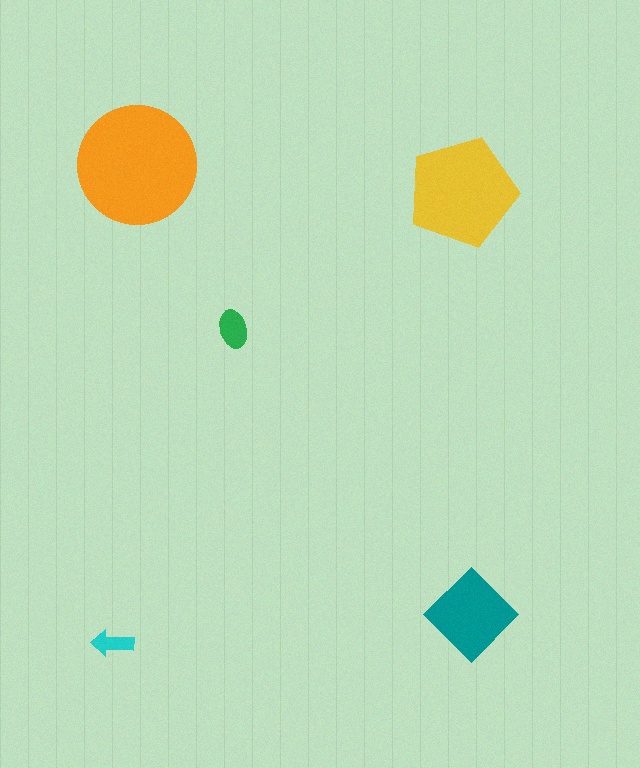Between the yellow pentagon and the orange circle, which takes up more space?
The orange circle.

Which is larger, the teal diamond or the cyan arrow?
The teal diamond.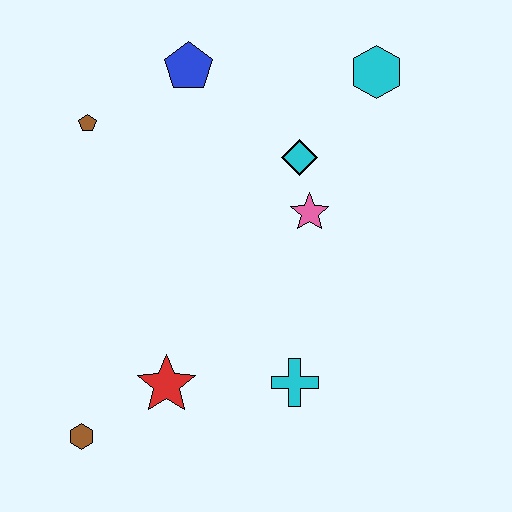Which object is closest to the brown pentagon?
The blue pentagon is closest to the brown pentagon.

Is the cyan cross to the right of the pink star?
No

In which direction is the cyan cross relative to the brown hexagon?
The cyan cross is to the right of the brown hexagon.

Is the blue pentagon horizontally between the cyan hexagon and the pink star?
No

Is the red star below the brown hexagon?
No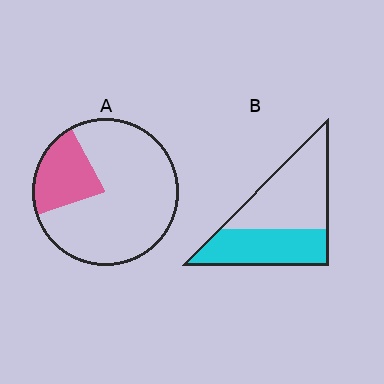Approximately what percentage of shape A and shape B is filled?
A is approximately 20% and B is approximately 45%.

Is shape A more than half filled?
No.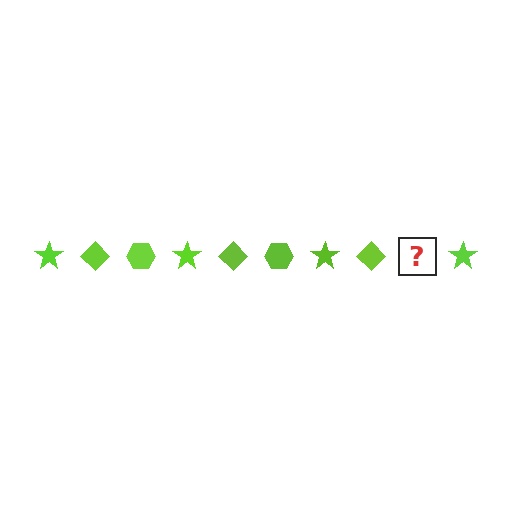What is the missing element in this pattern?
The missing element is a lime hexagon.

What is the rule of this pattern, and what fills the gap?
The rule is that the pattern cycles through star, diamond, hexagon shapes in lime. The gap should be filled with a lime hexagon.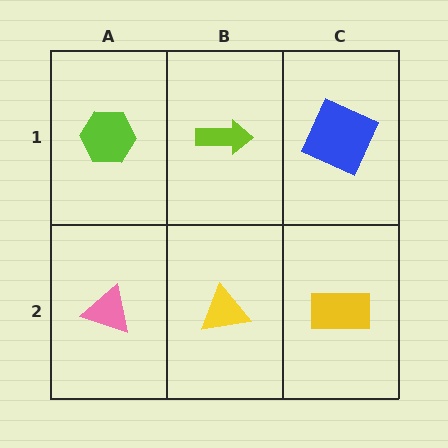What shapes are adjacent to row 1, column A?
A pink triangle (row 2, column A), a lime arrow (row 1, column B).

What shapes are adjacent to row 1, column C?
A yellow rectangle (row 2, column C), a lime arrow (row 1, column B).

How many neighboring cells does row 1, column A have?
2.